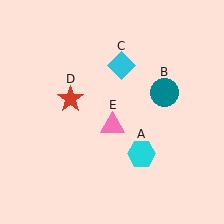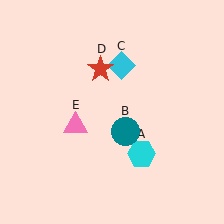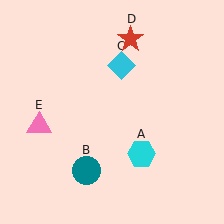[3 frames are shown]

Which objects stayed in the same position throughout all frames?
Cyan hexagon (object A) and cyan diamond (object C) remained stationary.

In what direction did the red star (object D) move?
The red star (object D) moved up and to the right.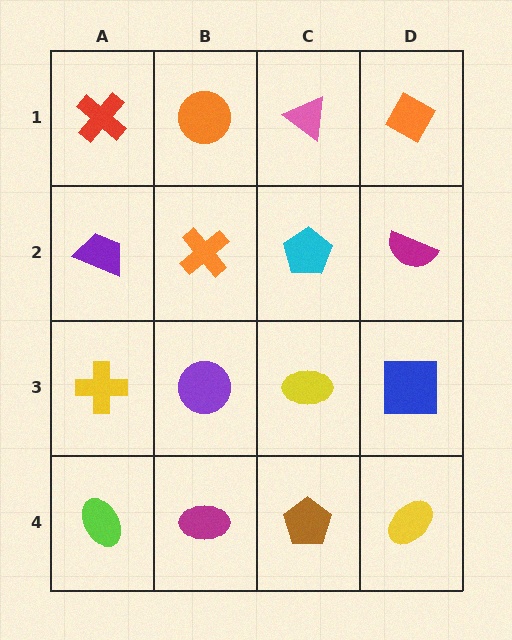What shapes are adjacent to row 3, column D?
A magenta semicircle (row 2, column D), a yellow ellipse (row 4, column D), a yellow ellipse (row 3, column C).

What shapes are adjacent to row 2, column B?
An orange circle (row 1, column B), a purple circle (row 3, column B), a purple trapezoid (row 2, column A), a cyan pentagon (row 2, column C).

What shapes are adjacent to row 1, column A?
A purple trapezoid (row 2, column A), an orange circle (row 1, column B).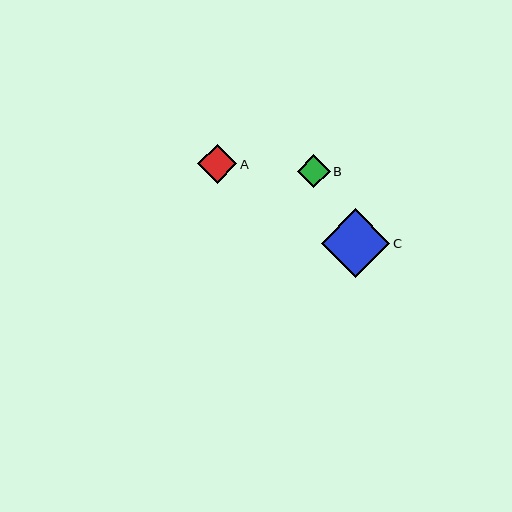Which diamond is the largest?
Diamond C is the largest with a size of approximately 69 pixels.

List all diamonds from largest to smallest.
From largest to smallest: C, A, B.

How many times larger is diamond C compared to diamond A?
Diamond C is approximately 1.8 times the size of diamond A.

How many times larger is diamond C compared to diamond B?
Diamond C is approximately 2.1 times the size of diamond B.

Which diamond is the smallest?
Diamond B is the smallest with a size of approximately 33 pixels.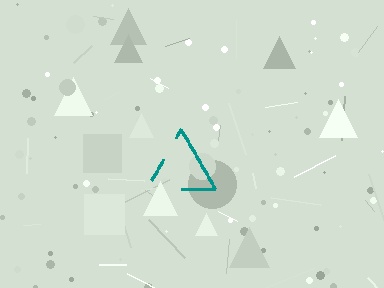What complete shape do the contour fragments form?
The contour fragments form a triangle.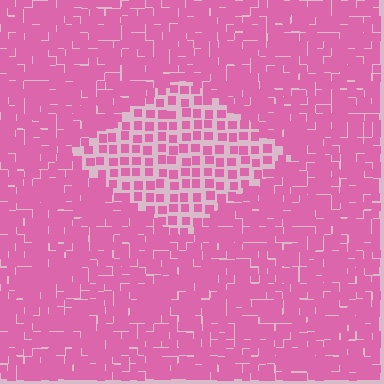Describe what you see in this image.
The image contains small pink elements arranged at two different densities. A diamond-shaped region is visible where the elements are less densely packed than the surrounding area.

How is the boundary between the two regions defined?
The boundary is defined by a change in element density (approximately 2.2x ratio). All elements are the same color, size, and shape.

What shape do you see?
I see a diamond.